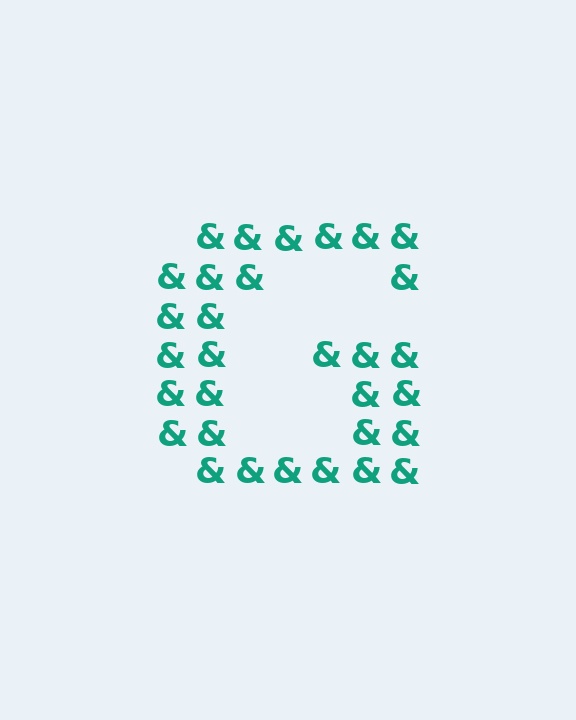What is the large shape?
The large shape is the letter G.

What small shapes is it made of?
It is made of small ampersands.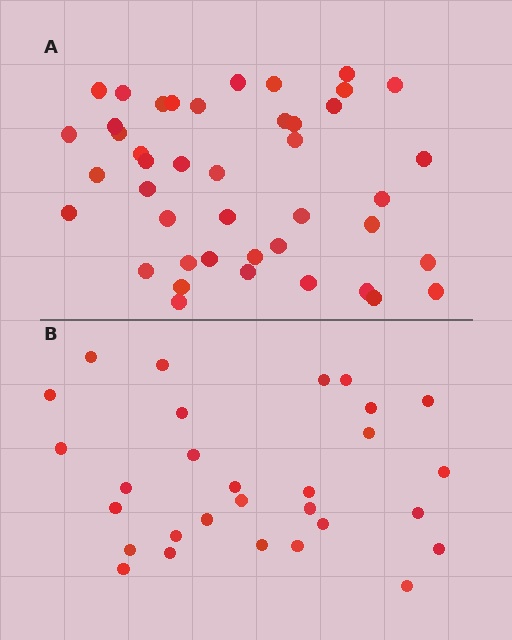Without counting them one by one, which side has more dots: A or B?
Region A (the top region) has more dots.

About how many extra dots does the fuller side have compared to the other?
Region A has approximately 15 more dots than region B.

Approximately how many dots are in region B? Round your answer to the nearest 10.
About 30 dots. (The exact count is 29, which rounds to 30.)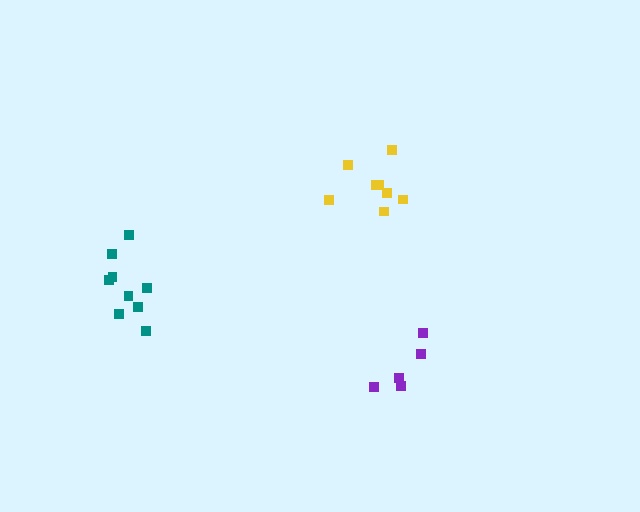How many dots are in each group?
Group 1: 9 dots, Group 2: 5 dots, Group 3: 8 dots (22 total).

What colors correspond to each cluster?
The clusters are colored: teal, purple, yellow.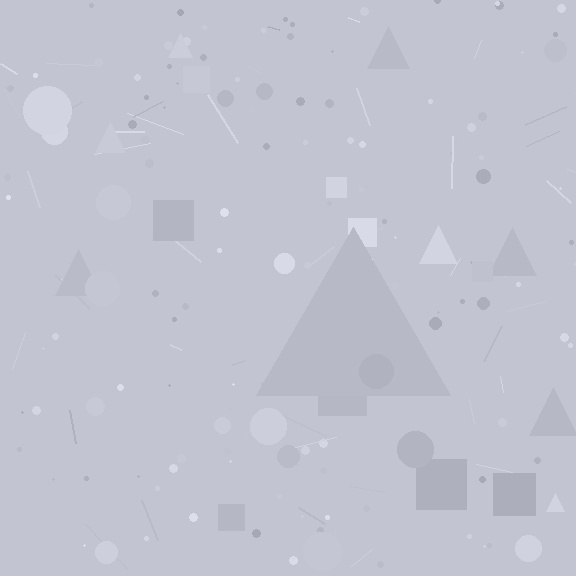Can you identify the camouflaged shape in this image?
The camouflaged shape is a triangle.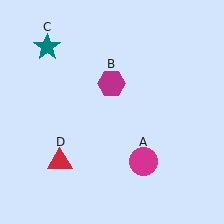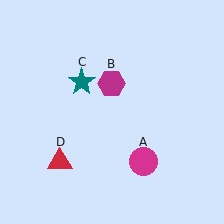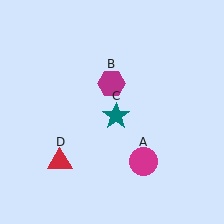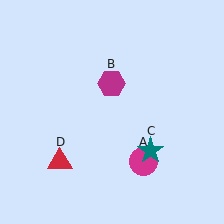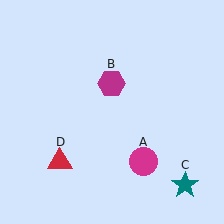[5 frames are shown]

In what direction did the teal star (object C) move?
The teal star (object C) moved down and to the right.